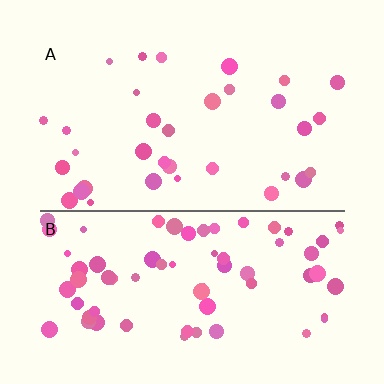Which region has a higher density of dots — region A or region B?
B (the bottom).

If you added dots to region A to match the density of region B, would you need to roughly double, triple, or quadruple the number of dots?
Approximately double.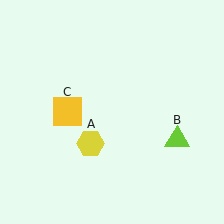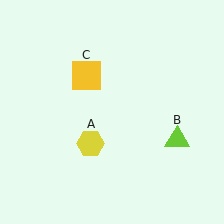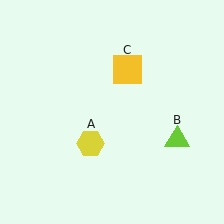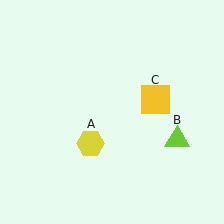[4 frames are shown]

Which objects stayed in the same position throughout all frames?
Yellow hexagon (object A) and lime triangle (object B) remained stationary.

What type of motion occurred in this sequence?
The yellow square (object C) rotated clockwise around the center of the scene.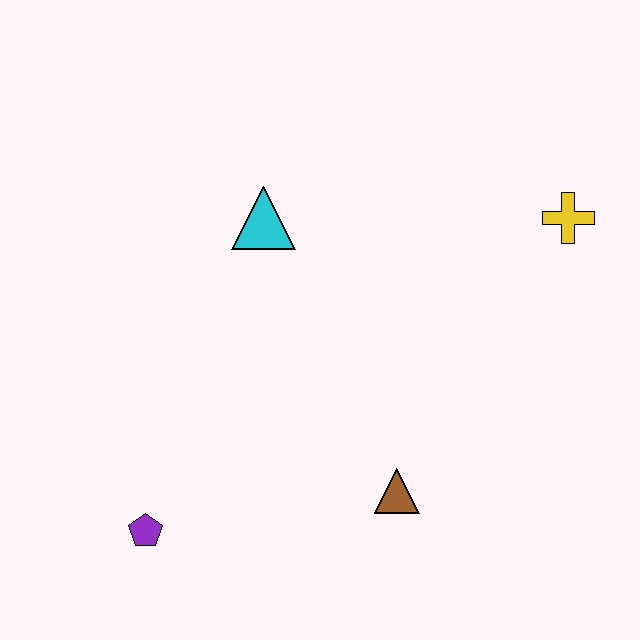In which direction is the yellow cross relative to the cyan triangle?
The yellow cross is to the right of the cyan triangle.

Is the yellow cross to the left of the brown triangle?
No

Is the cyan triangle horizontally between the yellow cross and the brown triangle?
No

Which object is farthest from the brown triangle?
The yellow cross is farthest from the brown triangle.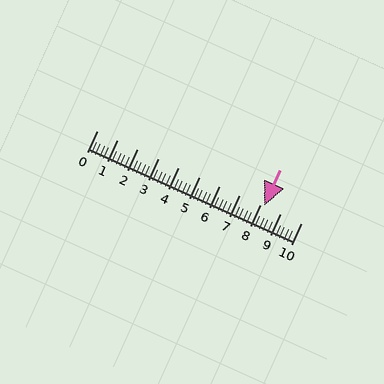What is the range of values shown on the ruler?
The ruler shows values from 0 to 10.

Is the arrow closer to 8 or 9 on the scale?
The arrow is closer to 8.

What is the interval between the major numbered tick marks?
The major tick marks are spaced 1 units apart.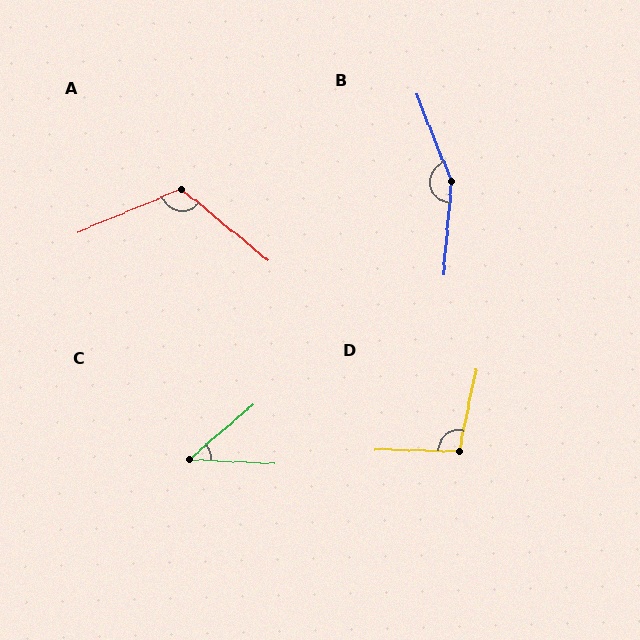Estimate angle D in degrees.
Approximately 101 degrees.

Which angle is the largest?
B, at approximately 153 degrees.